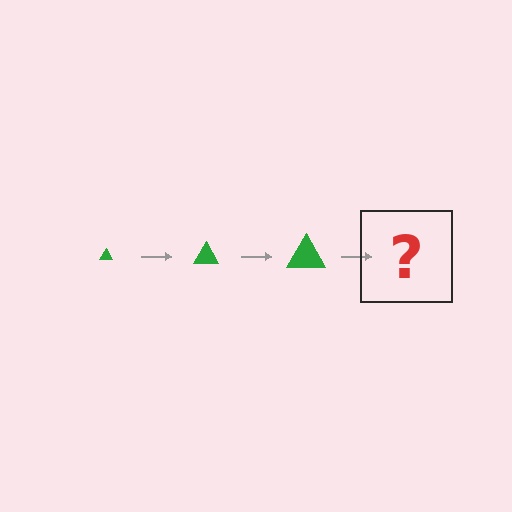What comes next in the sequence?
The next element should be a green triangle, larger than the previous one.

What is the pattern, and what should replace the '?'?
The pattern is that the triangle gets progressively larger each step. The '?' should be a green triangle, larger than the previous one.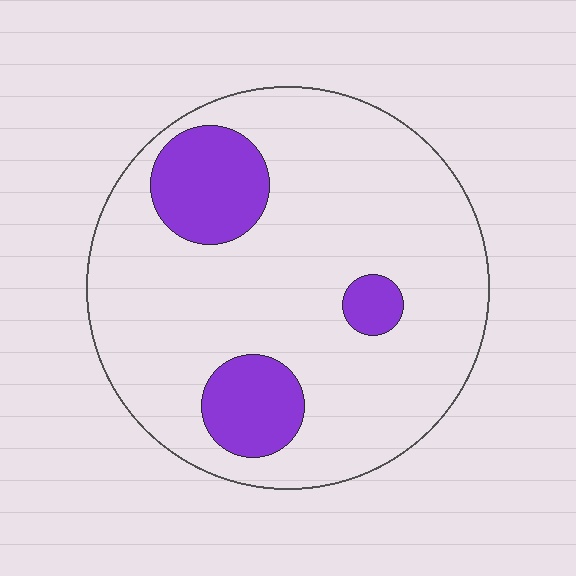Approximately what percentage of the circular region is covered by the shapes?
Approximately 20%.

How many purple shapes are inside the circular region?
3.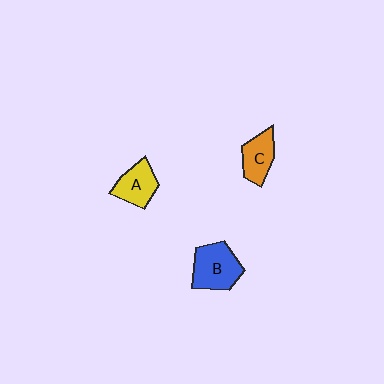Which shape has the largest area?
Shape B (blue).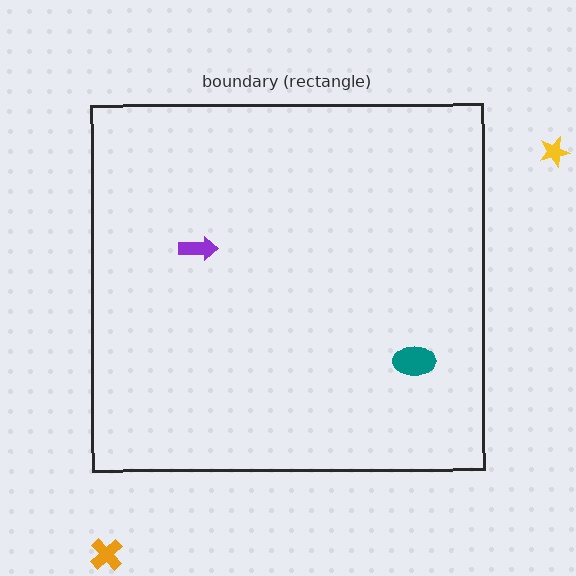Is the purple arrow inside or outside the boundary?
Inside.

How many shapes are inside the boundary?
2 inside, 2 outside.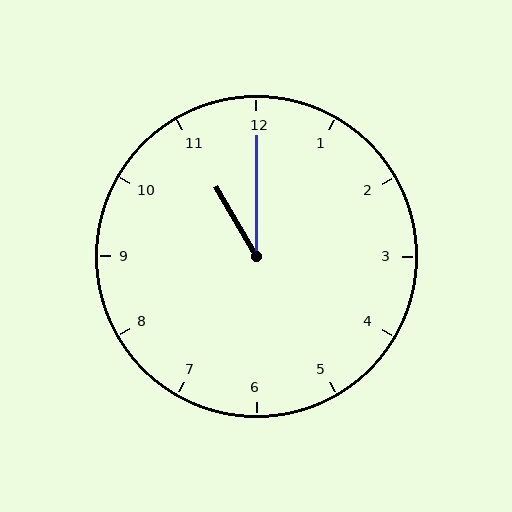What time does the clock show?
11:00.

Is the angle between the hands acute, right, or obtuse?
It is acute.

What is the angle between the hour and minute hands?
Approximately 30 degrees.